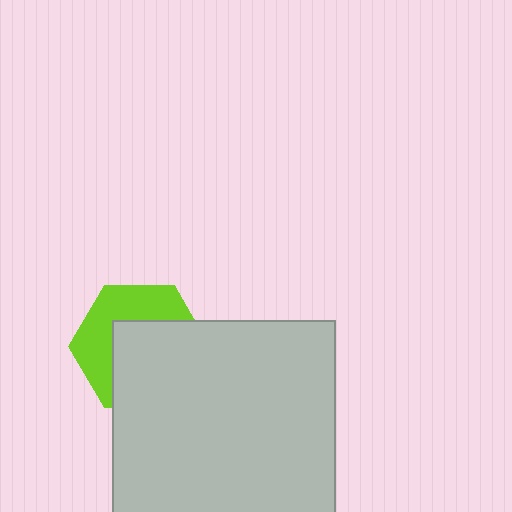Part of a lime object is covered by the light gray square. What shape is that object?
It is a hexagon.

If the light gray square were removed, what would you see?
You would see the complete lime hexagon.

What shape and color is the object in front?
The object in front is a light gray square.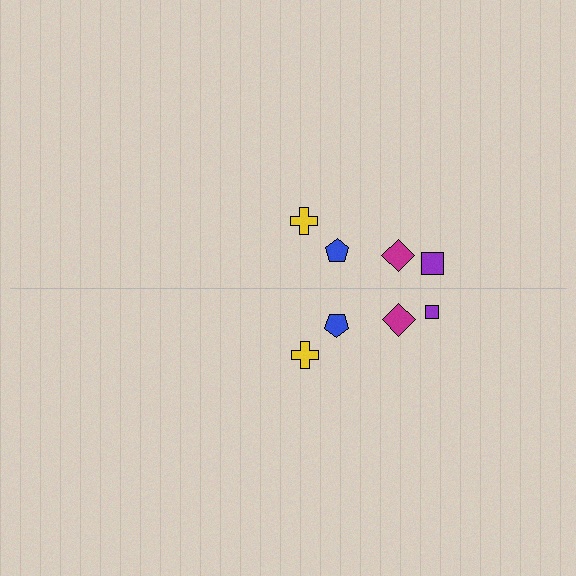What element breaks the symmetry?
The purple square on the bottom side has a different size than its mirror counterpart.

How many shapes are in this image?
There are 8 shapes in this image.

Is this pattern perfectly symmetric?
No, the pattern is not perfectly symmetric. The purple square on the bottom side has a different size than its mirror counterpart.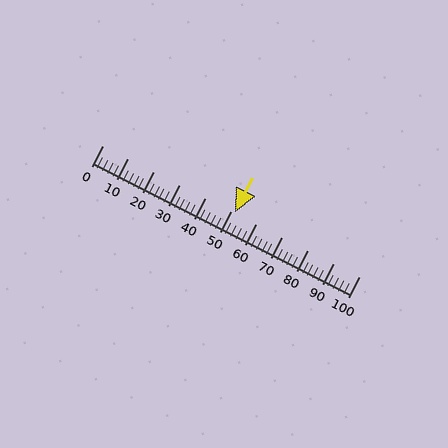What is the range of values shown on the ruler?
The ruler shows values from 0 to 100.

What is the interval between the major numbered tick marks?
The major tick marks are spaced 10 units apart.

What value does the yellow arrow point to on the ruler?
The yellow arrow points to approximately 51.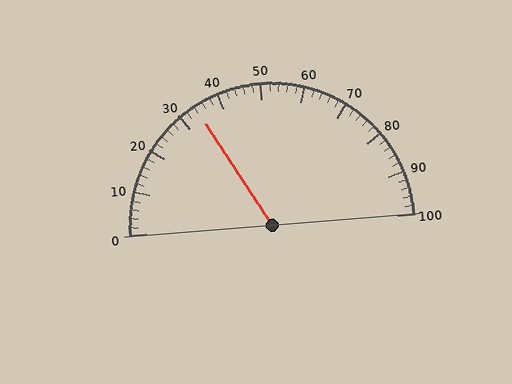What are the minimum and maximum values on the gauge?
The gauge ranges from 0 to 100.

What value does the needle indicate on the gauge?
The needle indicates approximately 34.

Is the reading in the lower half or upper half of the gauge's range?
The reading is in the lower half of the range (0 to 100).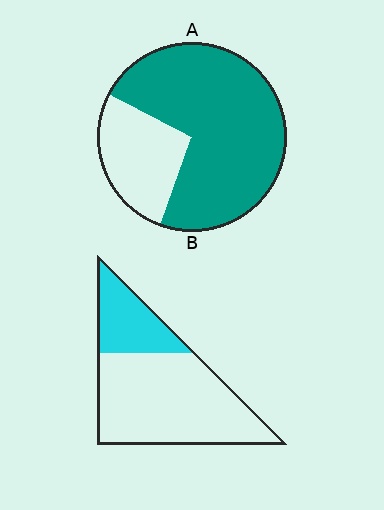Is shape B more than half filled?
No.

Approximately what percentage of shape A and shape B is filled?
A is approximately 75% and B is approximately 25%.